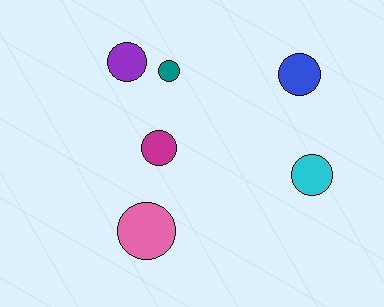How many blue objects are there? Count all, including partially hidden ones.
There is 1 blue object.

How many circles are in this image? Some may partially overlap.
There are 6 circles.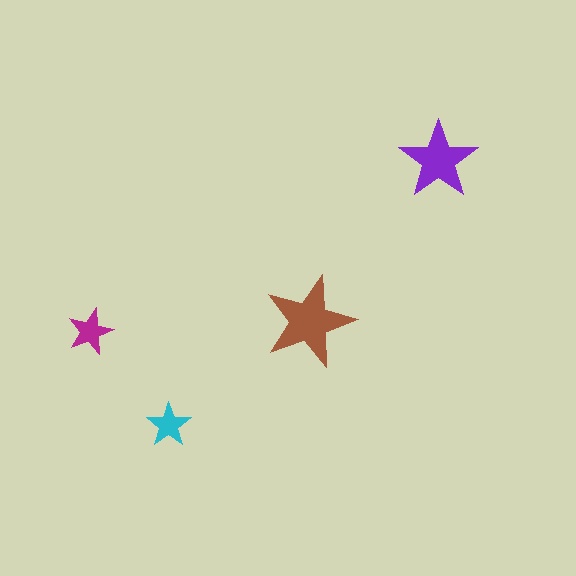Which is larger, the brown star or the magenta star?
The brown one.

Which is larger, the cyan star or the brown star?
The brown one.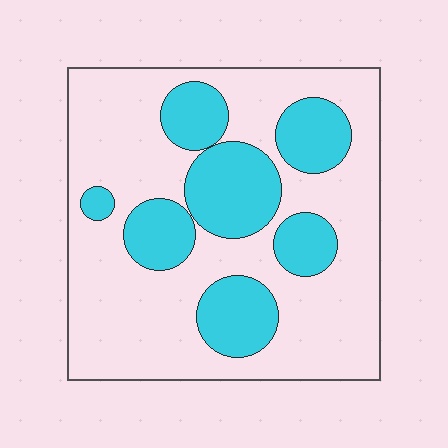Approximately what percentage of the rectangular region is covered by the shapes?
Approximately 30%.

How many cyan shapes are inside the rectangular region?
7.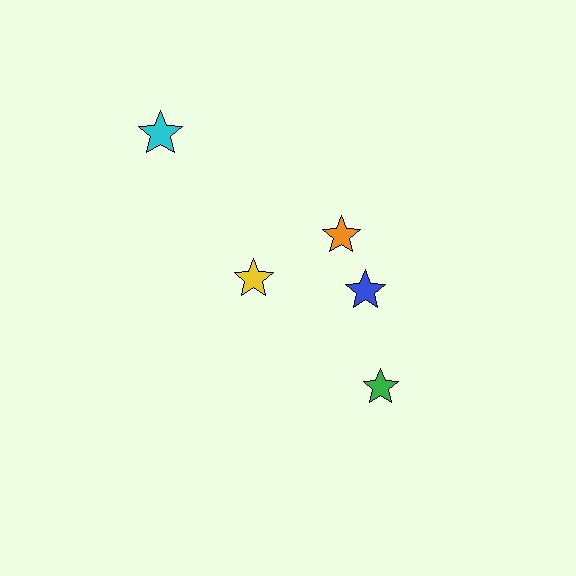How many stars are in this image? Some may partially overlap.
There are 5 stars.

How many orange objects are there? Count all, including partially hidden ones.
There is 1 orange object.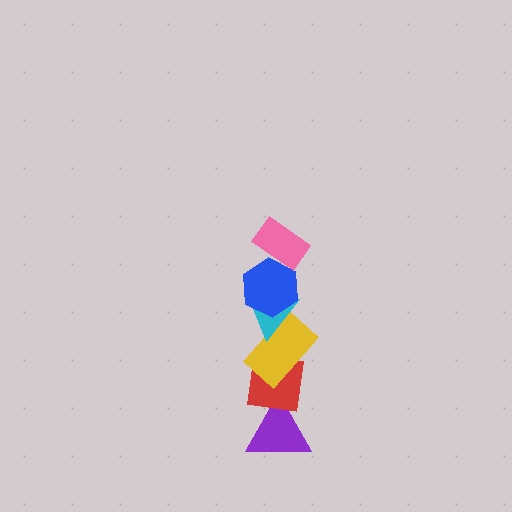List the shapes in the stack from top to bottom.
From top to bottom: the pink rectangle, the blue hexagon, the cyan triangle, the yellow rectangle, the red square, the purple triangle.